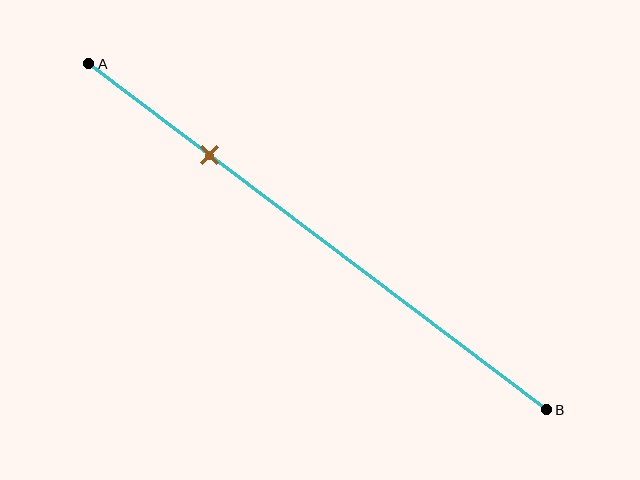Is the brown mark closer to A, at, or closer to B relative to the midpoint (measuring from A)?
The brown mark is closer to point A than the midpoint of segment AB.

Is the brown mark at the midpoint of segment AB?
No, the mark is at about 25% from A, not at the 50% midpoint.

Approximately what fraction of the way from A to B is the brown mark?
The brown mark is approximately 25% of the way from A to B.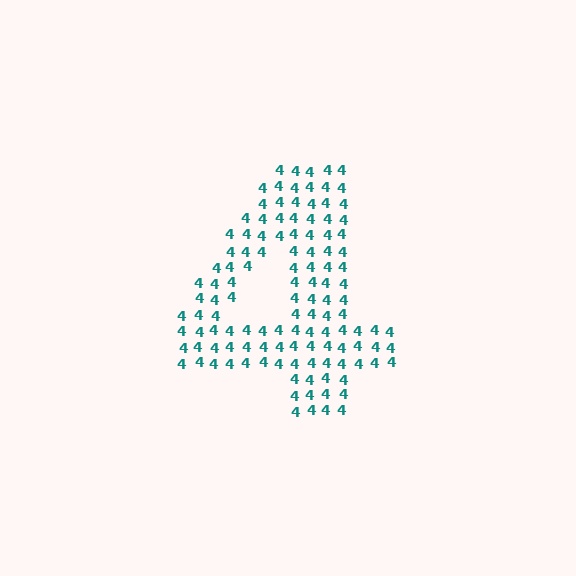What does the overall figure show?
The overall figure shows the digit 4.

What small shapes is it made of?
It is made of small digit 4's.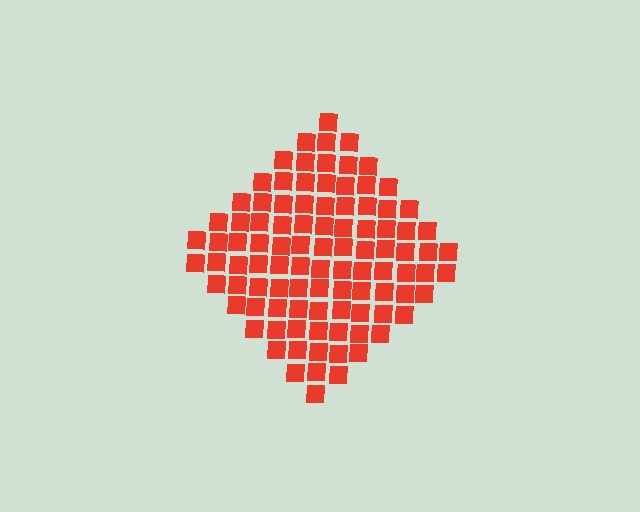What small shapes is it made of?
It is made of small squares.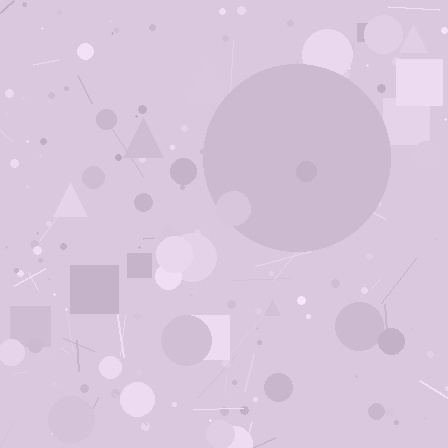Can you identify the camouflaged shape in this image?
The camouflaged shape is a circle.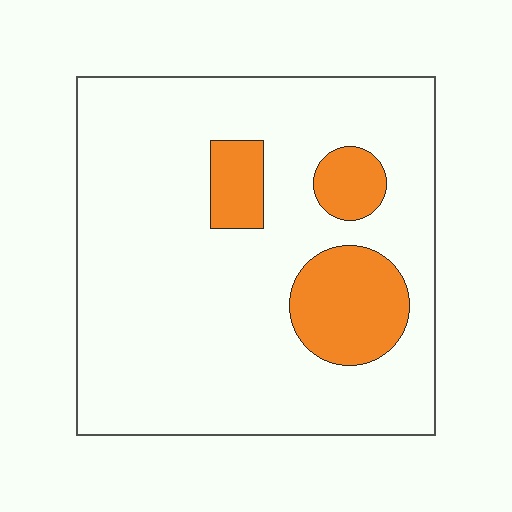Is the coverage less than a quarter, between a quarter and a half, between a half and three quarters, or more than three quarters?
Less than a quarter.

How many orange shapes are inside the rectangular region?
3.